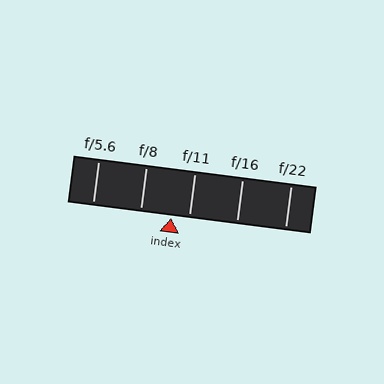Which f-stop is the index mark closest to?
The index mark is closest to f/11.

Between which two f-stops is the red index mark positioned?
The index mark is between f/8 and f/11.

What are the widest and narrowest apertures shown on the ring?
The widest aperture shown is f/5.6 and the narrowest is f/22.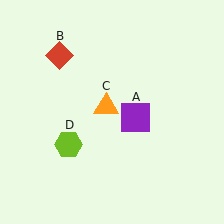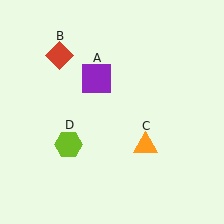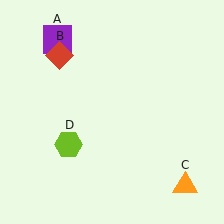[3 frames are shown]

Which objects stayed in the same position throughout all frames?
Red diamond (object B) and lime hexagon (object D) remained stationary.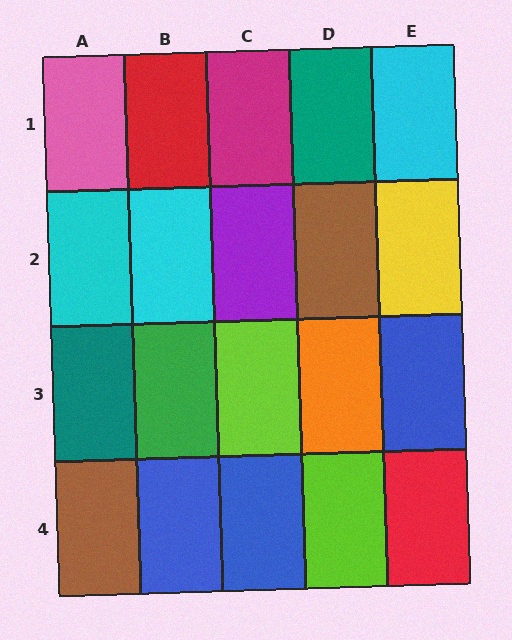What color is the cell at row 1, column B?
Red.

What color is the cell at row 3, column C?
Lime.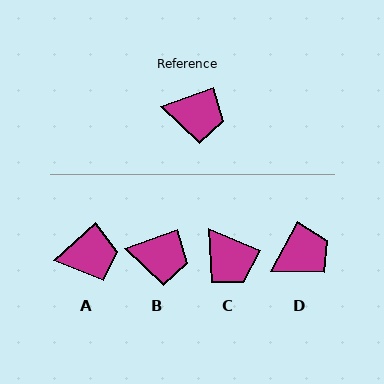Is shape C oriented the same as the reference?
No, it is off by about 43 degrees.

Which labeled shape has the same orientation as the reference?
B.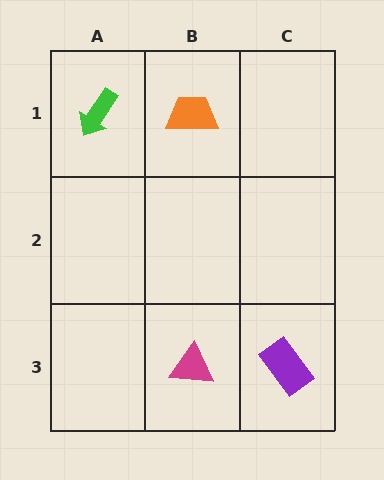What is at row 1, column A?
A green arrow.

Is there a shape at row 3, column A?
No, that cell is empty.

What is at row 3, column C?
A purple rectangle.